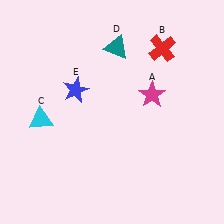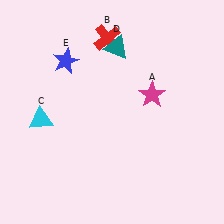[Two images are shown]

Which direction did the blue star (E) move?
The blue star (E) moved up.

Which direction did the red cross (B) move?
The red cross (B) moved left.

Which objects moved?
The objects that moved are: the red cross (B), the blue star (E).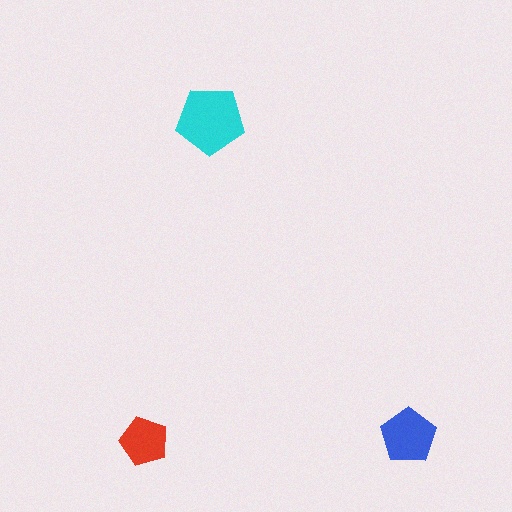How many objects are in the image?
There are 3 objects in the image.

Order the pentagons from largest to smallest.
the cyan one, the blue one, the red one.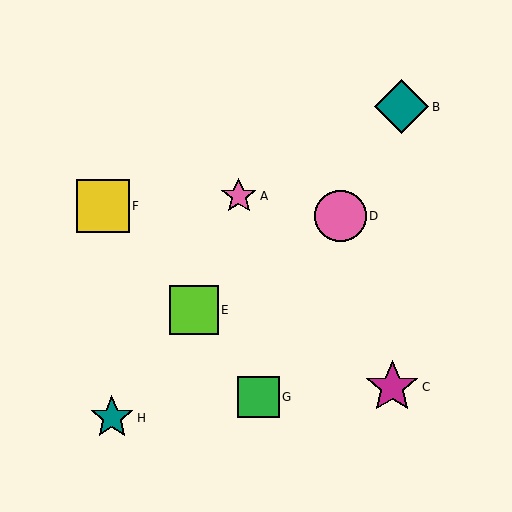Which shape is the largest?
The teal diamond (labeled B) is the largest.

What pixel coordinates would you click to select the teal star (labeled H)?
Click at (112, 418) to select the teal star H.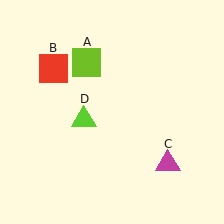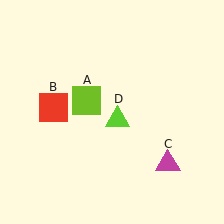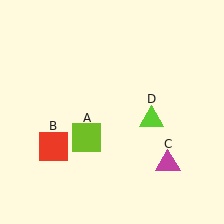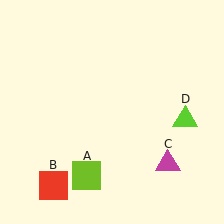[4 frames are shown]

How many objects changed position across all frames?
3 objects changed position: lime square (object A), red square (object B), lime triangle (object D).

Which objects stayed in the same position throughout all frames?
Magenta triangle (object C) remained stationary.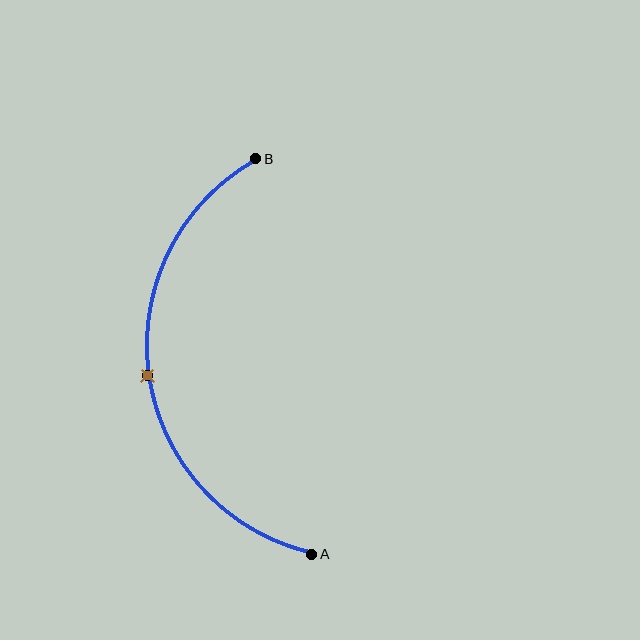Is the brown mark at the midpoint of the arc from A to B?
Yes. The brown mark lies on the arc at equal arc-length from both A and B — it is the arc midpoint.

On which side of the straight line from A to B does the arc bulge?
The arc bulges to the left of the straight line connecting A and B.